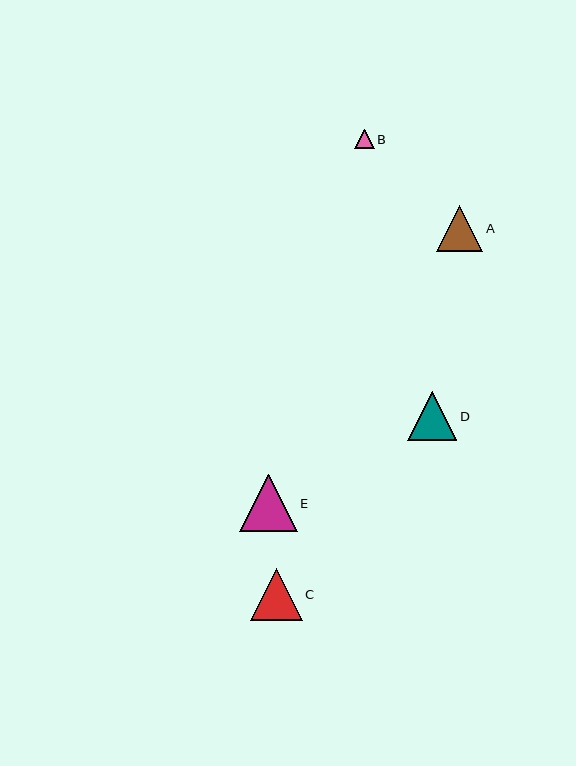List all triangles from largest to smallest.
From largest to smallest: E, C, D, A, B.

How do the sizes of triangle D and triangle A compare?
Triangle D and triangle A are approximately the same size.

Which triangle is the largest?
Triangle E is the largest with a size of approximately 57 pixels.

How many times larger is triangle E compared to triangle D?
Triangle E is approximately 1.2 times the size of triangle D.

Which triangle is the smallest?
Triangle B is the smallest with a size of approximately 19 pixels.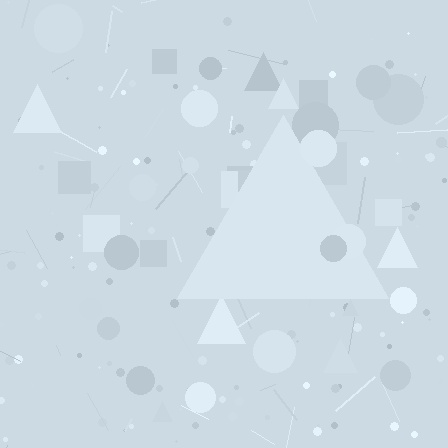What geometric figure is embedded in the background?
A triangle is embedded in the background.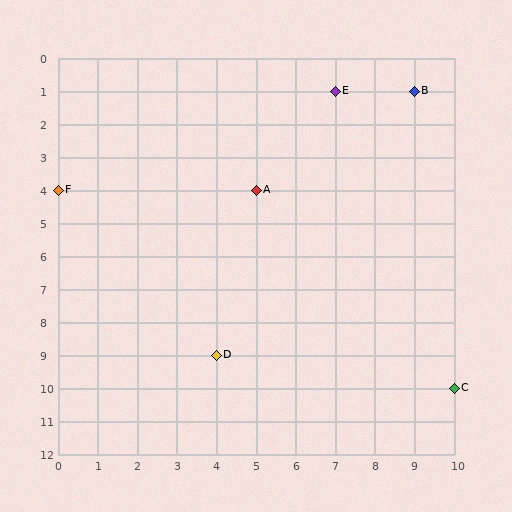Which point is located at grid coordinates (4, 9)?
Point D is at (4, 9).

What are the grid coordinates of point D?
Point D is at grid coordinates (4, 9).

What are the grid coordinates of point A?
Point A is at grid coordinates (5, 4).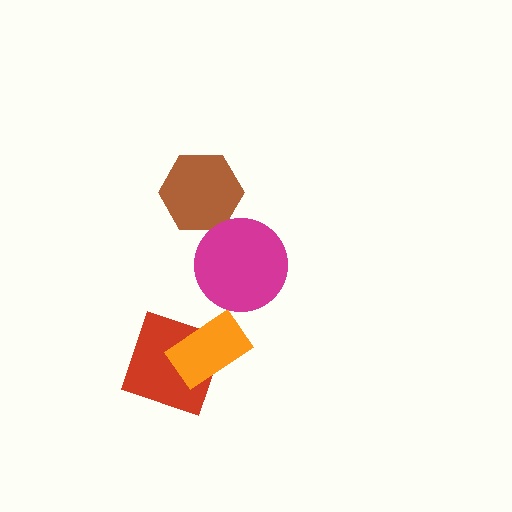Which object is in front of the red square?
The orange rectangle is in front of the red square.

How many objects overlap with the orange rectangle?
1 object overlaps with the orange rectangle.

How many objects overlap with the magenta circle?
0 objects overlap with the magenta circle.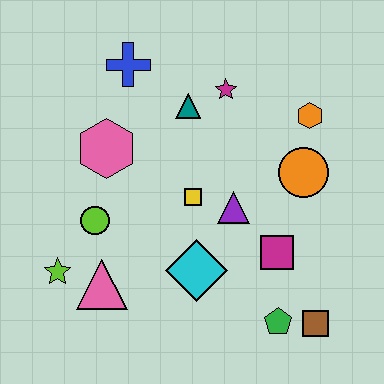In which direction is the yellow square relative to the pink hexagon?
The yellow square is to the right of the pink hexagon.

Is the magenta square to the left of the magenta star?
No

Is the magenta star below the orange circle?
No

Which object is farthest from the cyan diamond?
The blue cross is farthest from the cyan diamond.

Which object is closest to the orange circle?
The orange hexagon is closest to the orange circle.